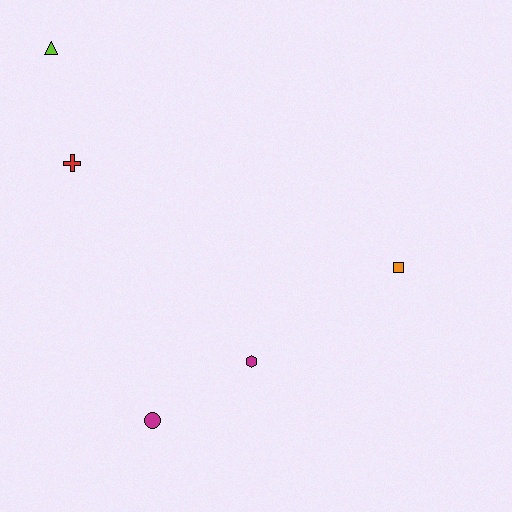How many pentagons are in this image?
There are no pentagons.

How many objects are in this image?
There are 5 objects.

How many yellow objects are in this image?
There are no yellow objects.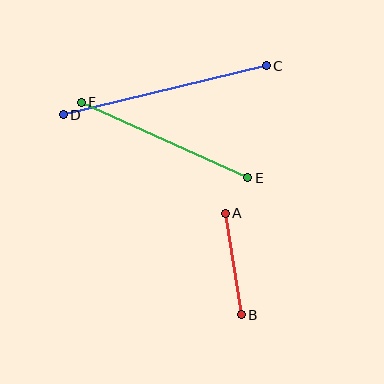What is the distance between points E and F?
The distance is approximately 183 pixels.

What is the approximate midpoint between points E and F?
The midpoint is at approximately (165, 140) pixels.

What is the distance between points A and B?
The distance is approximately 103 pixels.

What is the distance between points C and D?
The distance is approximately 209 pixels.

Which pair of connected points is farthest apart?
Points C and D are farthest apart.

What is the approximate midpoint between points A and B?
The midpoint is at approximately (233, 264) pixels.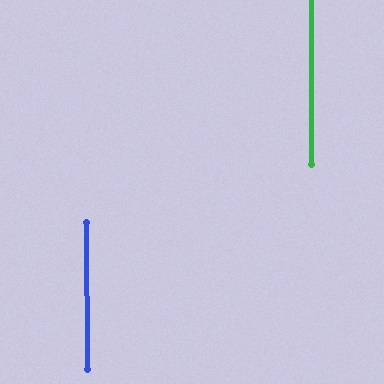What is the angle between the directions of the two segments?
Approximately 1 degree.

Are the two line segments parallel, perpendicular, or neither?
Parallel — their directions differ by only 0.9°.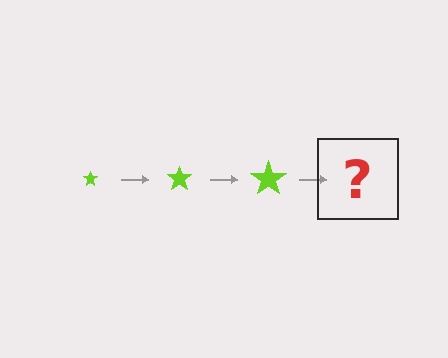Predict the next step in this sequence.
The next step is a lime star, larger than the previous one.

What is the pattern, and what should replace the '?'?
The pattern is that the star gets progressively larger each step. The '?' should be a lime star, larger than the previous one.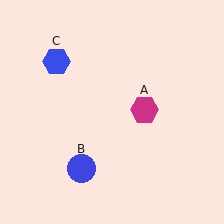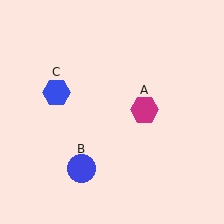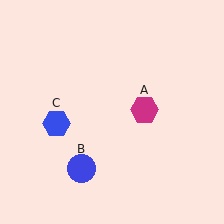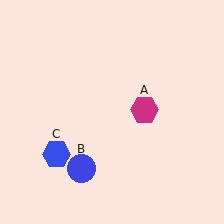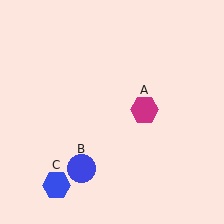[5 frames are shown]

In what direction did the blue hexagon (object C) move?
The blue hexagon (object C) moved down.